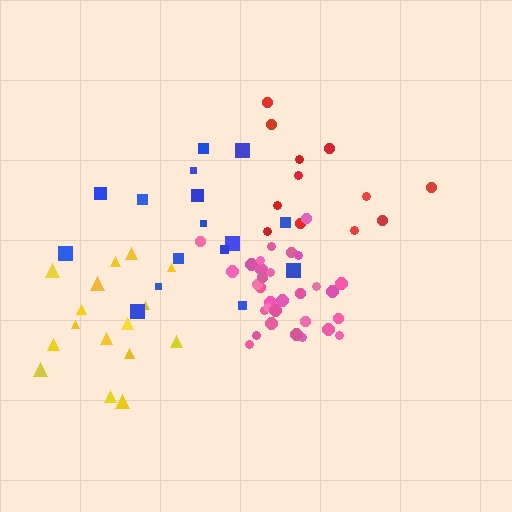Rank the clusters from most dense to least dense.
pink, yellow, red, blue.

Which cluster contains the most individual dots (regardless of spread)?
Pink (31).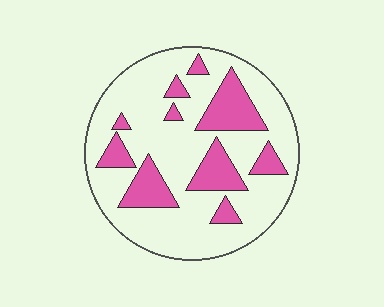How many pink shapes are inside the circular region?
10.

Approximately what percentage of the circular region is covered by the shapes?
Approximately 25%.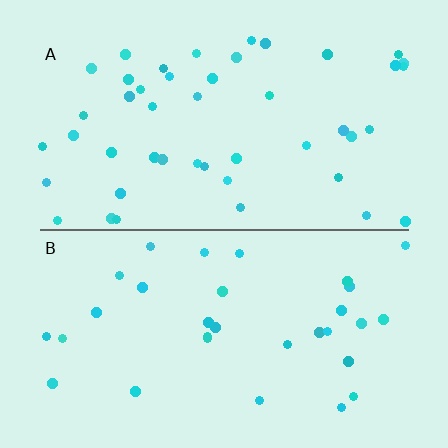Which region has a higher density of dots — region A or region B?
A (the top).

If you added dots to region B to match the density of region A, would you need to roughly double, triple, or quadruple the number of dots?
Approximately double.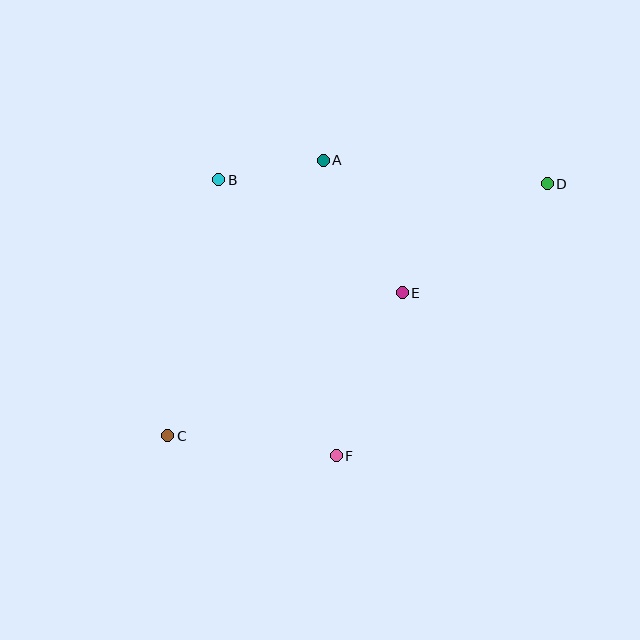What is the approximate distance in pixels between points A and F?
The distance between A and F is approximately 296 pixels.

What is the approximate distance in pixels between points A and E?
The distance between A and E is approximately 154 pixels.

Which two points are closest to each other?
Points A and B are closest to each other.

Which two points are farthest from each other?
Points C and D are farthest from each other.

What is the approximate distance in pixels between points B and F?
The distance between B and F is approximately 300 pixels.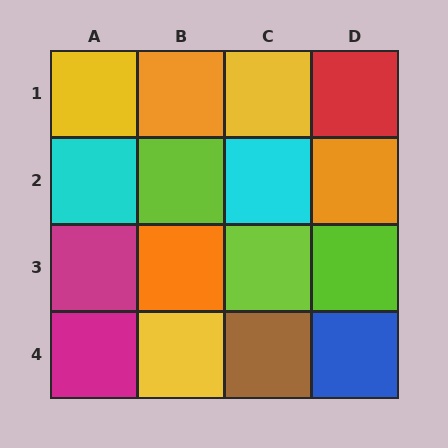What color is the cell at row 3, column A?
Magenta.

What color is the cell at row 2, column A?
Cyan.